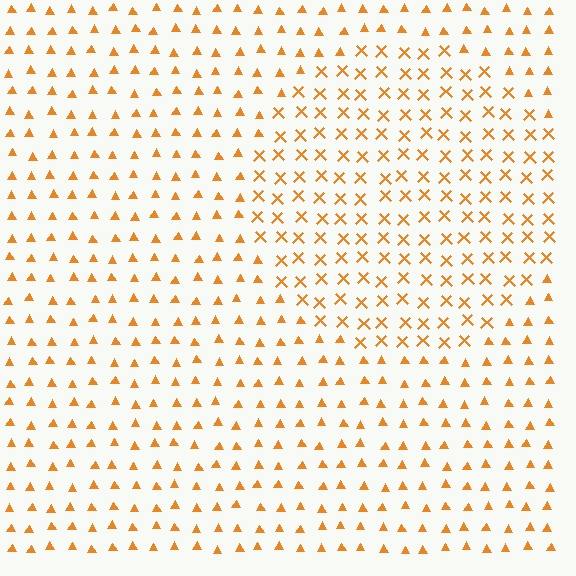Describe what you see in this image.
The image is filled with small orange elements arranged in a uniform grid. A circle-shaped region contains X marks, while the surrounding area contains triangles. The boundary is defined purely by the change in element shape.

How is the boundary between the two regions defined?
The boundary is defined by a change in element shape: X marks inside vs. triangles outside. All elements share the same color and spacing.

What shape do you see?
I see a circle.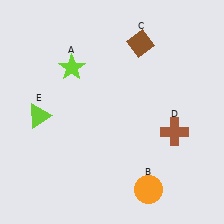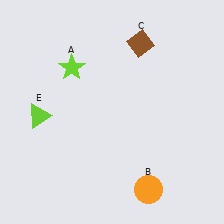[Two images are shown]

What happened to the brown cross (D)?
The brown cross (D) was removed in Image 2. It was in the bottom-right area of Image 1.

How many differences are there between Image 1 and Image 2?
There is 1 difference between the two images.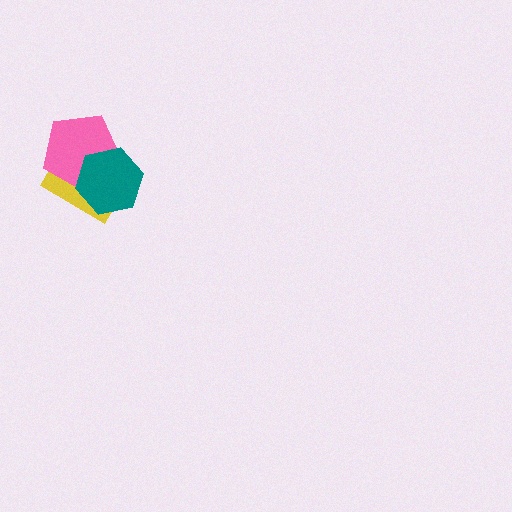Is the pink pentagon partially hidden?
Yes, it is partially covered by another shape.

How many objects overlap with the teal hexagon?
2 objects overlap with the teal hexagon.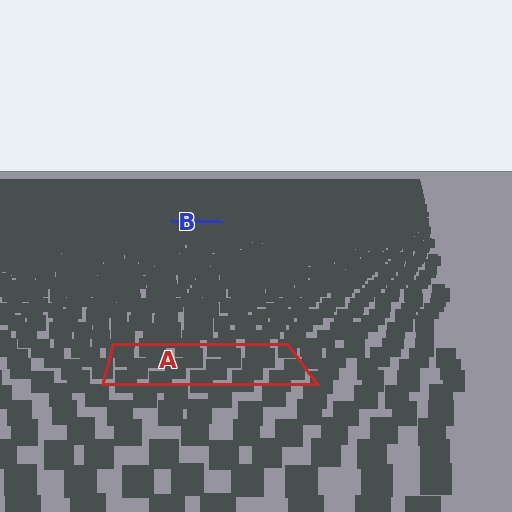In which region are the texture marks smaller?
The texture marks are smaller in region B, because it is farther away.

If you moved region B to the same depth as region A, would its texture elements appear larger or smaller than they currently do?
They would appear larger. At a closer depth, the same texture elements are projected at a bigger on-screen size.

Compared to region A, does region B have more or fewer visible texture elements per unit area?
Region B has more texture elements per unit area — they are packed more densely because it is farther away.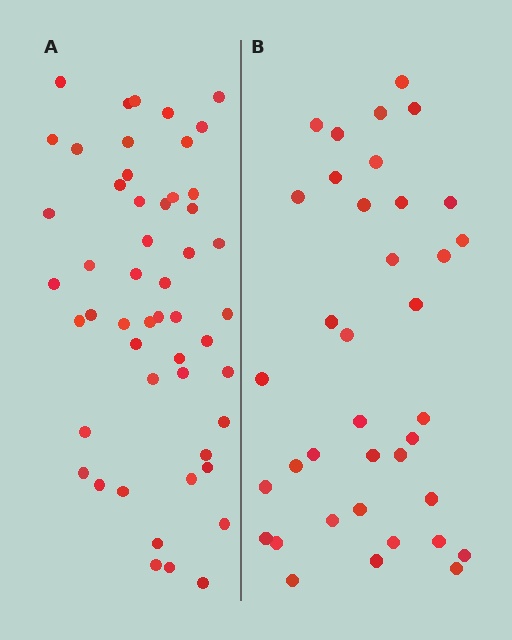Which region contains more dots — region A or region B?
Region A (the left region) has more dots.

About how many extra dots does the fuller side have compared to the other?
Region A has approximately 15 more dots than region B.